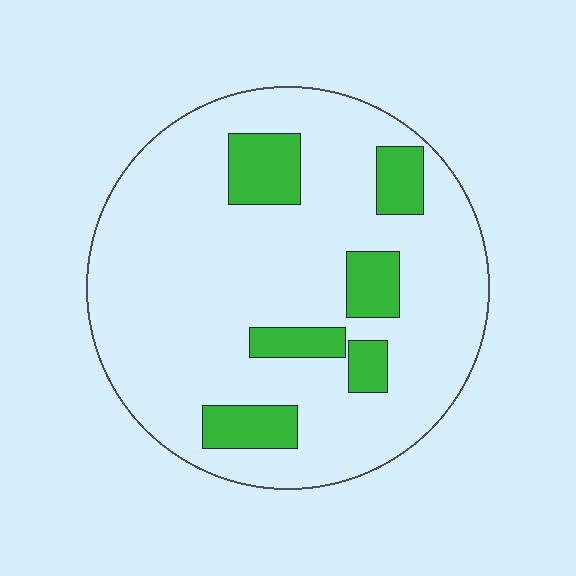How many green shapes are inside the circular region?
6.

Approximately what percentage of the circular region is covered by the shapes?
Approximately 15%.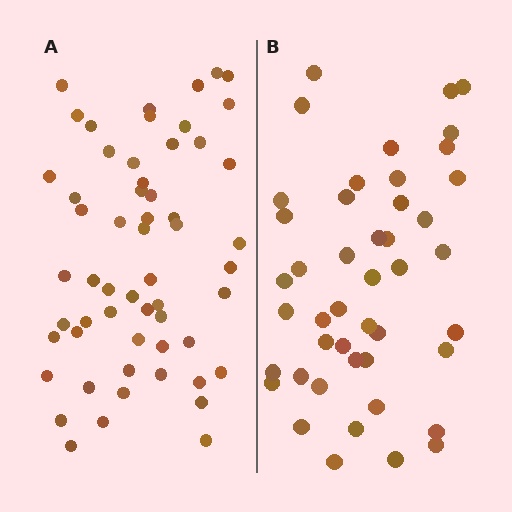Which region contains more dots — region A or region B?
Region A (the left region) has more dots.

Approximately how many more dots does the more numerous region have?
Region A has roughly 12 or so more dots than region B.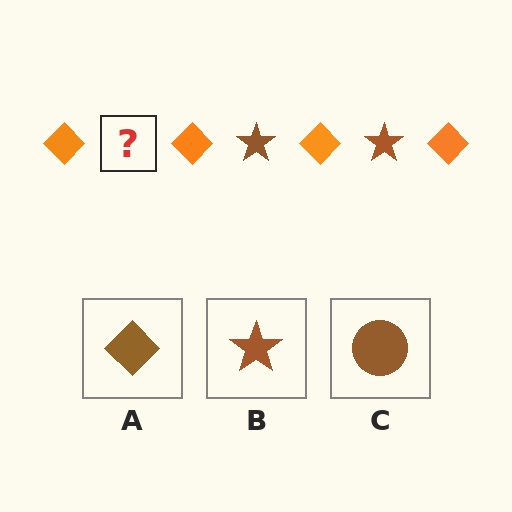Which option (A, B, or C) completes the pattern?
B.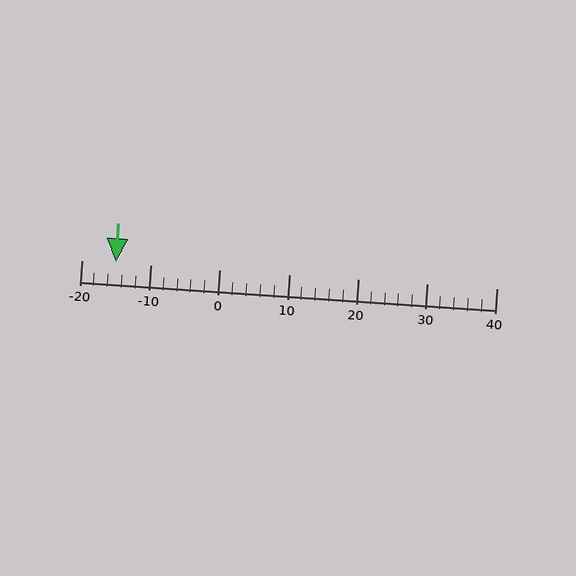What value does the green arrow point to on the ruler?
The green arrow points to approximately -15.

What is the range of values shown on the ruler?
The ruler shows values from -20 to 40.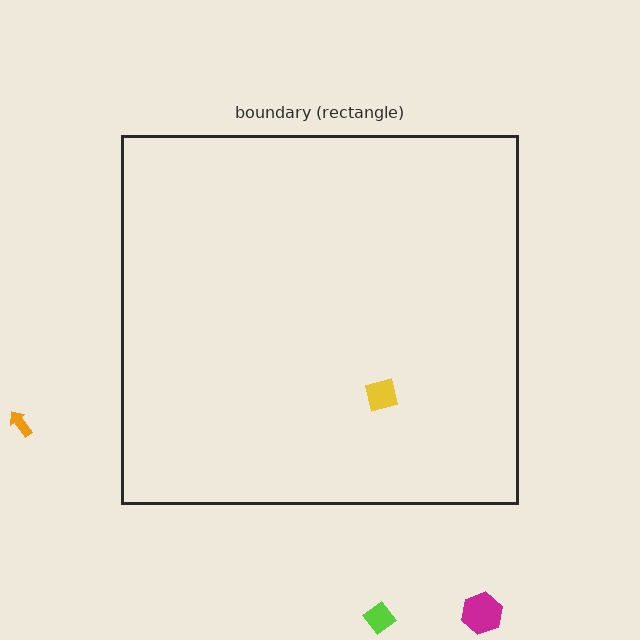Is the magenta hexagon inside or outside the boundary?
Outside.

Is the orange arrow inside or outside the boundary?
Outside.